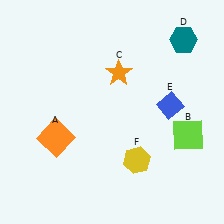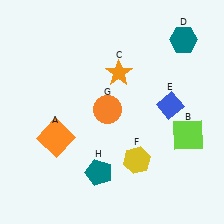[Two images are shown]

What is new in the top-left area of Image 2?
An orange circle (G) was added in the top-left area of Image 2.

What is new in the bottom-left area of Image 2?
A teal pentagon (H) was added in the bottom-left area of Image 2.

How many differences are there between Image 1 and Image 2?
There are 2 differences between the two images.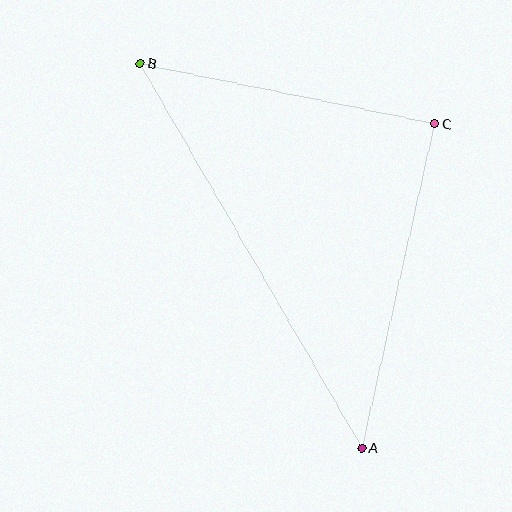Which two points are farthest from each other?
Points A and B are farthest from each other.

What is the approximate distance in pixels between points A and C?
The distance between A and C is approximately 332 pixels.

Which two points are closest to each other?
Points B and C are closest to each other.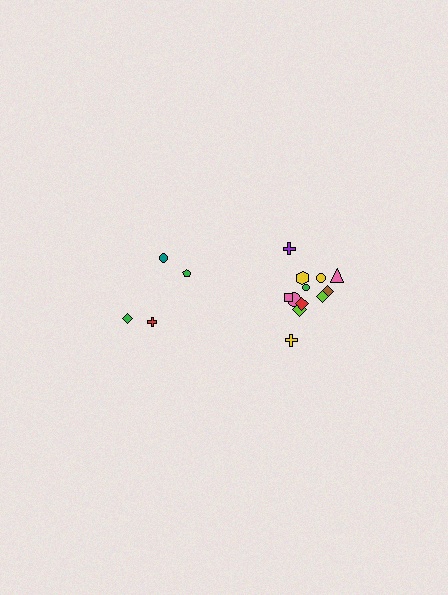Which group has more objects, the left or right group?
The right group.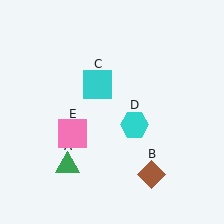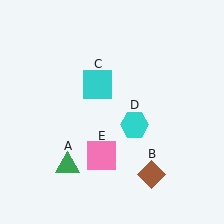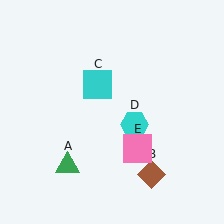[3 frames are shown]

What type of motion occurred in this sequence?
The pink square (object E) rotated counterclockwise around the center of the scene.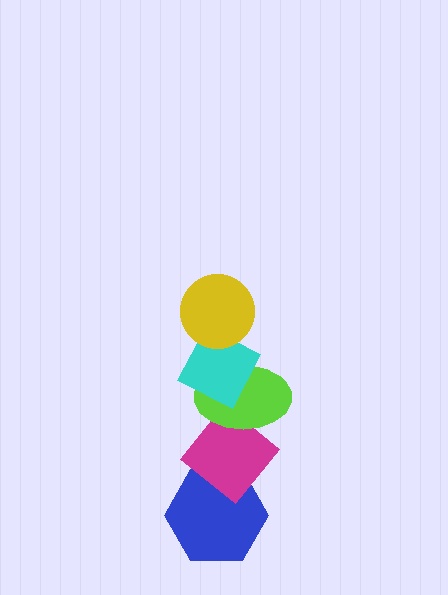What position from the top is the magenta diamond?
The magenta diamond is 4th from the top.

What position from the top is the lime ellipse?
The lime ellipse is 3rd from the top.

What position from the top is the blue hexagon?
The blue hexagon is 5th from the top.